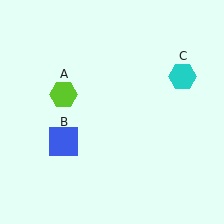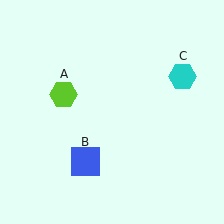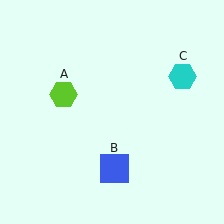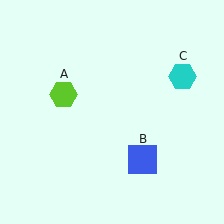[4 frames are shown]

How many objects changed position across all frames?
1 object changed position: blue square (object B).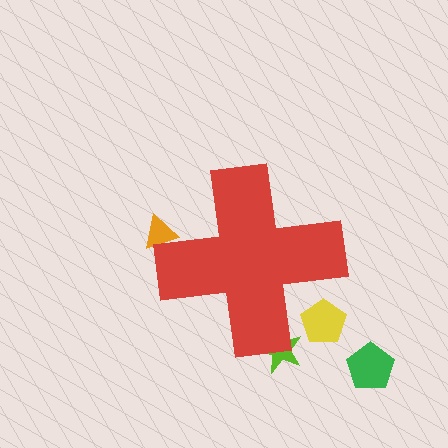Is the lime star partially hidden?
Yes, the lime star is partially hidden behind the red cross.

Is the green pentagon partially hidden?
No, the green pentagon is fully visible.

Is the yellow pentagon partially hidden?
Yes, the yellow pentagon is partially hidden behind the red cross.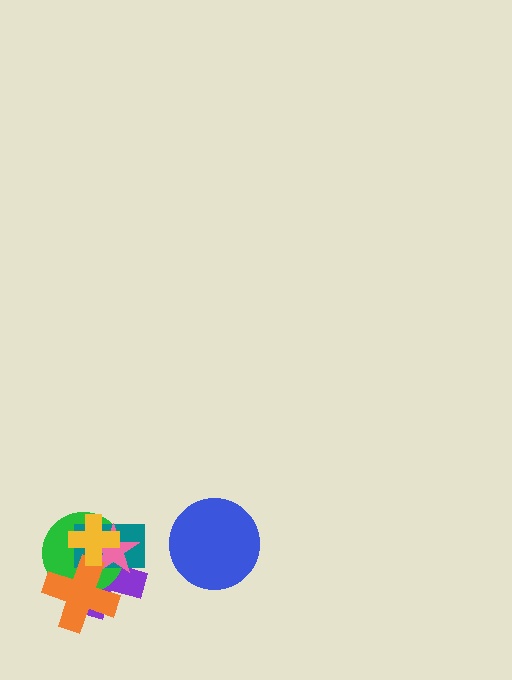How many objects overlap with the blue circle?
0 objects overlap with the blue circle.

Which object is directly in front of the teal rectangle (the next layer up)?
The pink star is directly in front of the teal rectangle.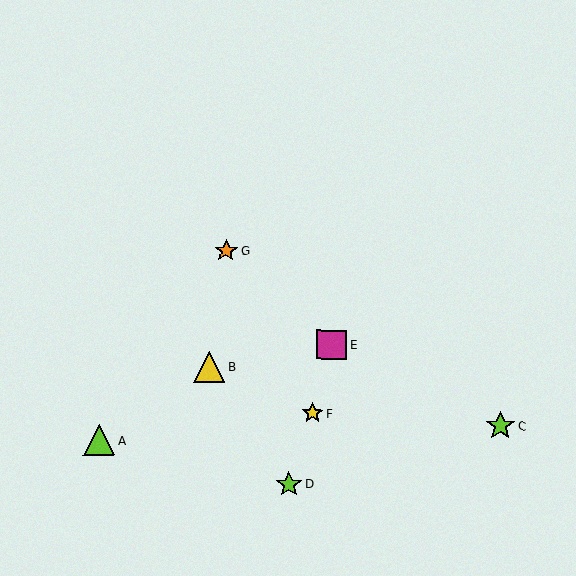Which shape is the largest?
The yellow triangle (labeled B) is the largest.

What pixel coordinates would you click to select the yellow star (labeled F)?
Click at (313, 413) to select the yellow star F.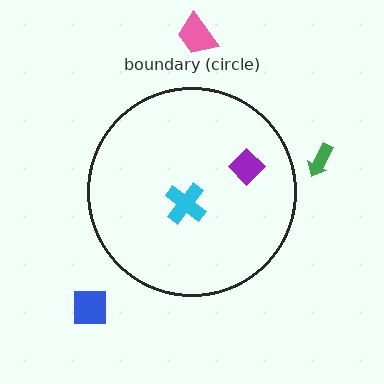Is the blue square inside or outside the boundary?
Outside.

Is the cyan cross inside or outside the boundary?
Inside.